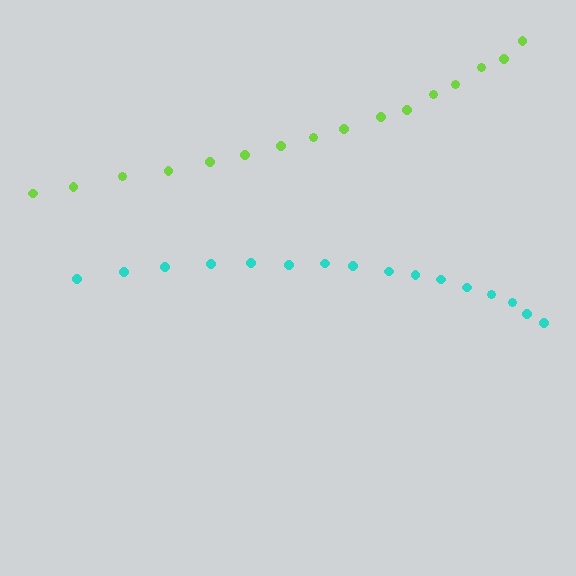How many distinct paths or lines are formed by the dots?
There are 2 distinct paths.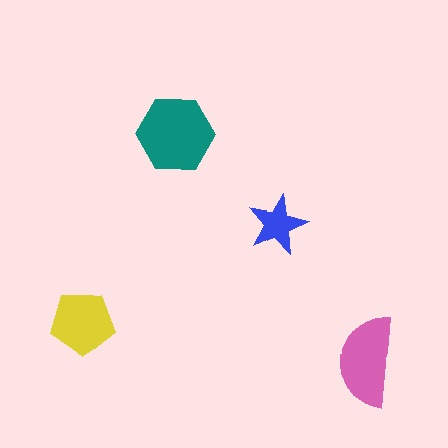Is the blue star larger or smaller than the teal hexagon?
Smaller.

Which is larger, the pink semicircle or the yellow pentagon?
The pink semicircle.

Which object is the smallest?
The blue star.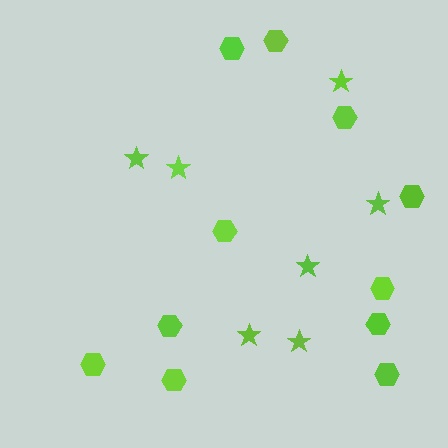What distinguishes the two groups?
There are 2 groups: one group of stars (7) and one group of hexagons (11).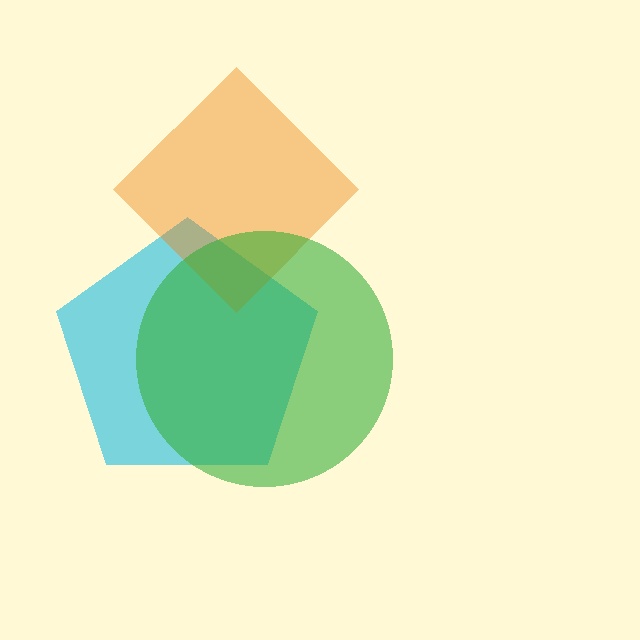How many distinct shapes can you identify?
There are 3 distinct shapes: a cyan pentagon, an orange diamond, a green circle.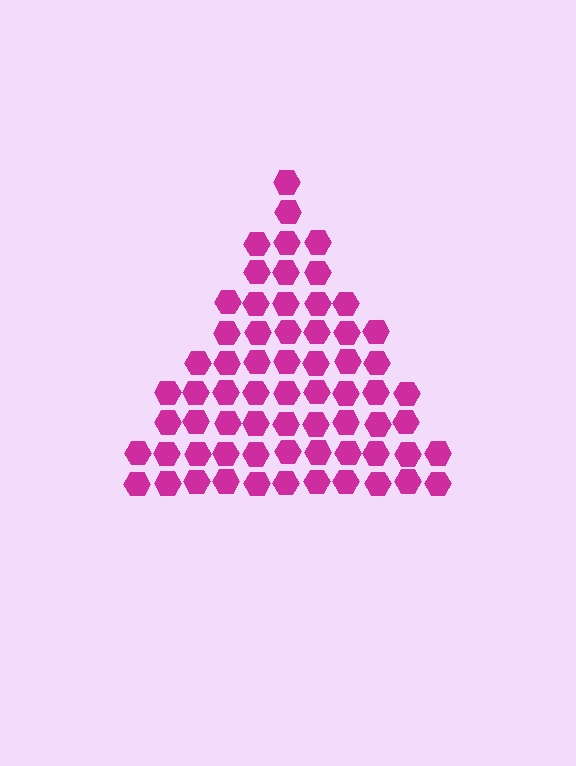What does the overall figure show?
The overall figure shows a triangle.